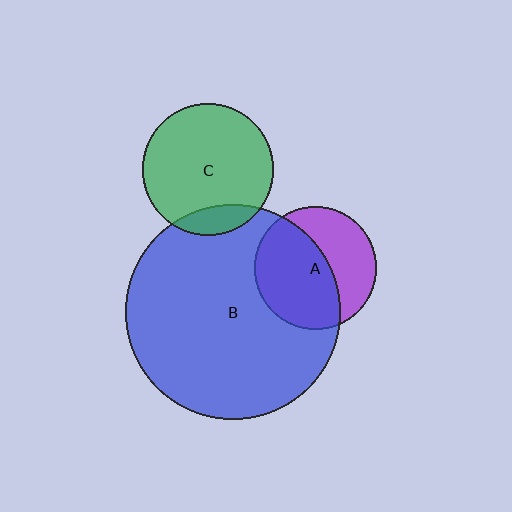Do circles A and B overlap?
Yes.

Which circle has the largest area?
Circle B (blue).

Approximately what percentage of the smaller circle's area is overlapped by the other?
Approximately 60%.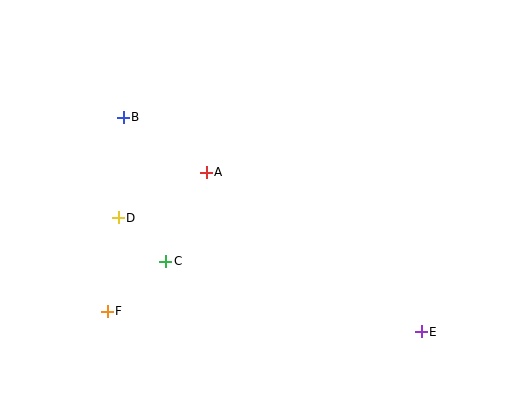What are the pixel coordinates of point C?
Point C is at (166, 261).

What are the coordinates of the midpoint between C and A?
The midpoint between C and A is at (186, 217).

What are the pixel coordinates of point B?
Point B is at (123, 117).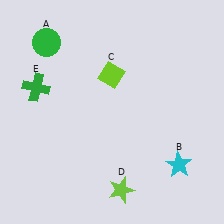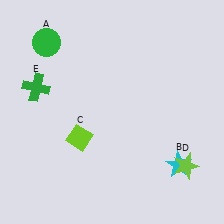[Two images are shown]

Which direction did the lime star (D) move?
The lime star (D) moved right.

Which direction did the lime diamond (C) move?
The lime diamond (C) moved down.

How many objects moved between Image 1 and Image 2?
2 objects moved between the two images.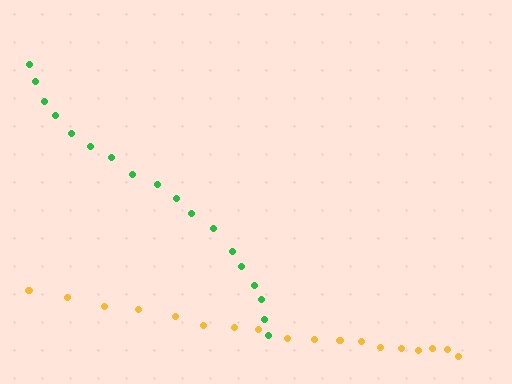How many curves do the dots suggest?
There are 2 distinct paths.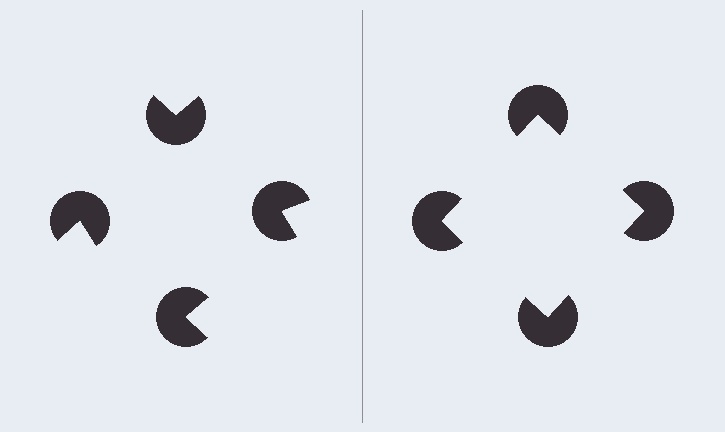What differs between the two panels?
The pac-man discs are positioned identically on both sides; only the wedge orientations differ. On the right they align to a square; on the left they are misaligned.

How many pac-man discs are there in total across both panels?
8 — 4 on each side.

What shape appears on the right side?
An illusory square.